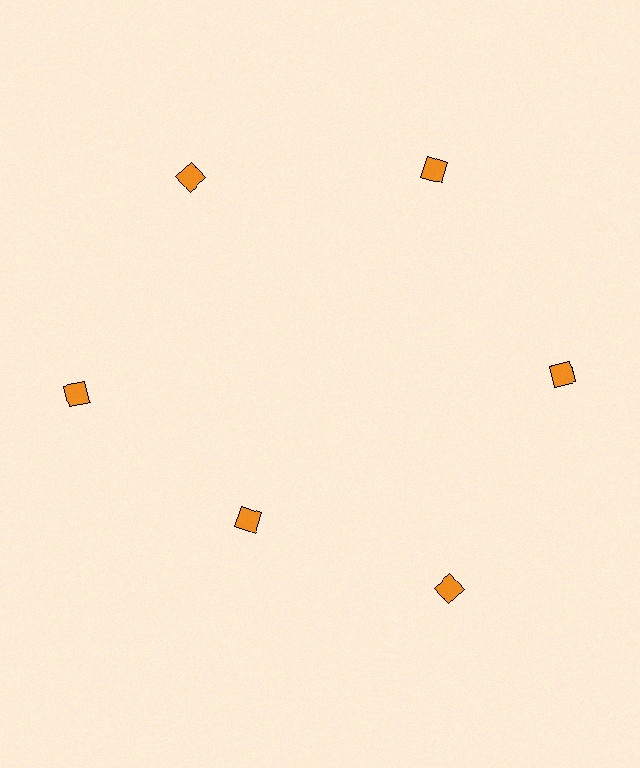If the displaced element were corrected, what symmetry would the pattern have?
It would have 6-fold rotational symmetry — the pattern would map onto itself every 60 degrees.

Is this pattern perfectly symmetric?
No. The 6 orange diamonds are arranged in a ring, but one element near the 7 o'clock position is pulled inward toward the center, breaking the 6-fold rotational symmetry.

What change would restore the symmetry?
The symmetry would be restored by moving it outward, back onto the ring so that all 6 diamonds sit at equal angles and equal distance from the center.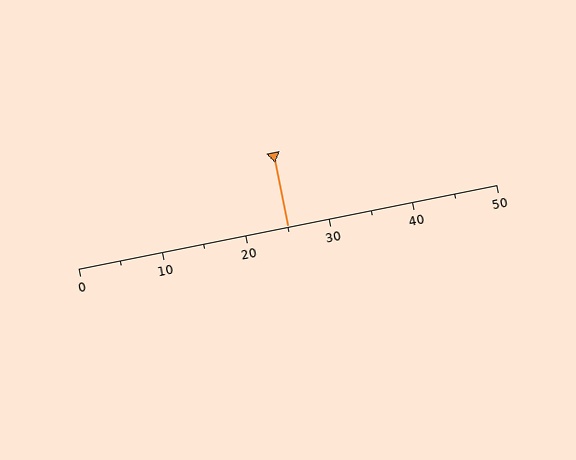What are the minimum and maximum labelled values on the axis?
The axis runs from 0 to 50.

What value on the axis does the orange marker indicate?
The marker indicates approximately 25.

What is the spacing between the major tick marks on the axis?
The major ticks are spaced 10 apart.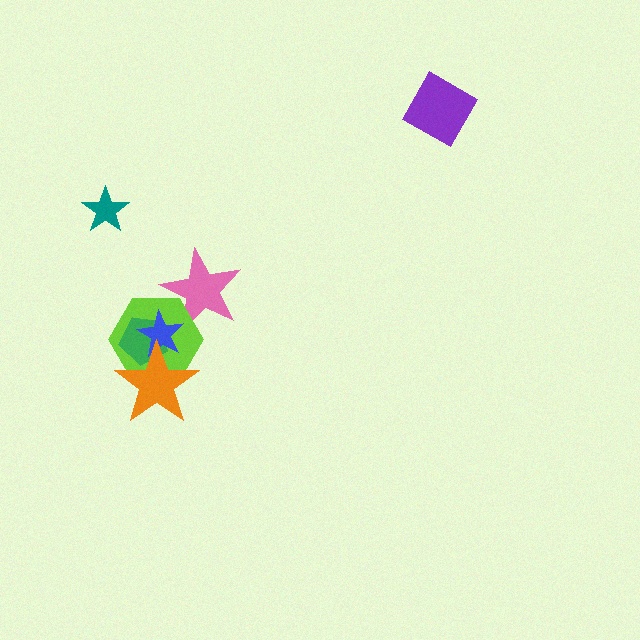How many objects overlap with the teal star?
0 objects overlap with the teal star.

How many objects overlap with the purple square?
0 objects overlap with the purple square.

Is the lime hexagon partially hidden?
Yes, it is partially covered by another shape.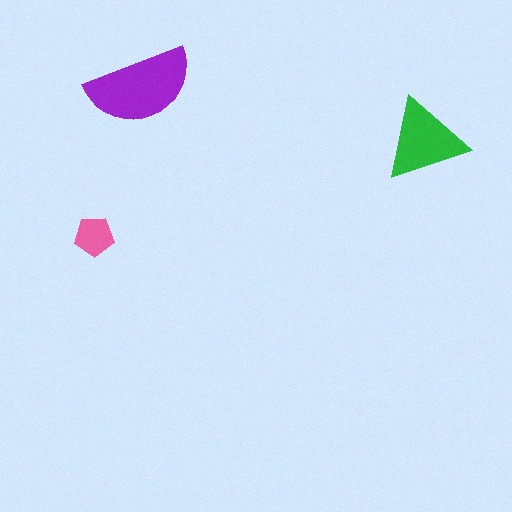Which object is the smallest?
The pink pentagon.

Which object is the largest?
The purple semicircle.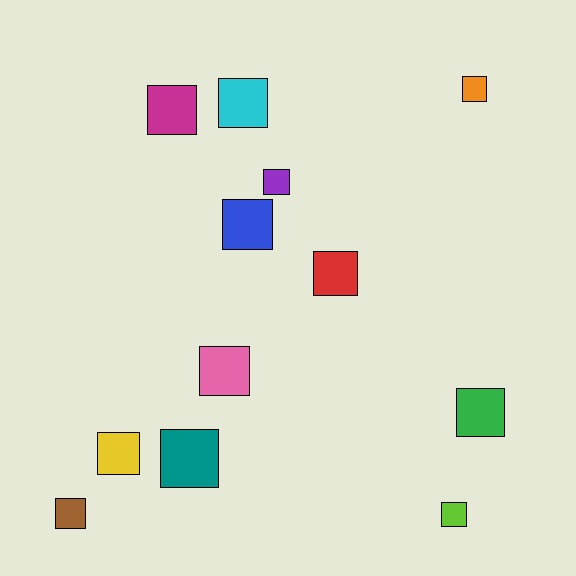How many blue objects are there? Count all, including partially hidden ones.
There is 1 blue object.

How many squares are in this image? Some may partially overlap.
There are 12 squares.